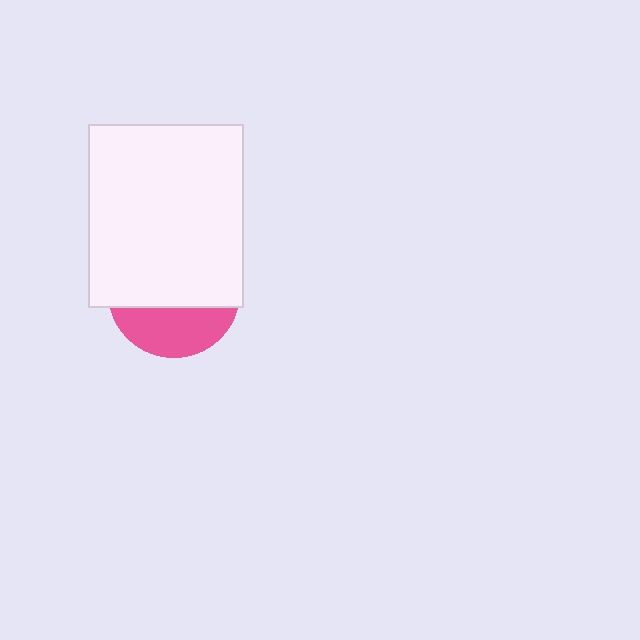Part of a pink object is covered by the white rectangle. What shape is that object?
It is a circle.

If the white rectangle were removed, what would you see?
You would see the complete pink circle.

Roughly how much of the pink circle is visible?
A small part of it is visible (roughly 36%).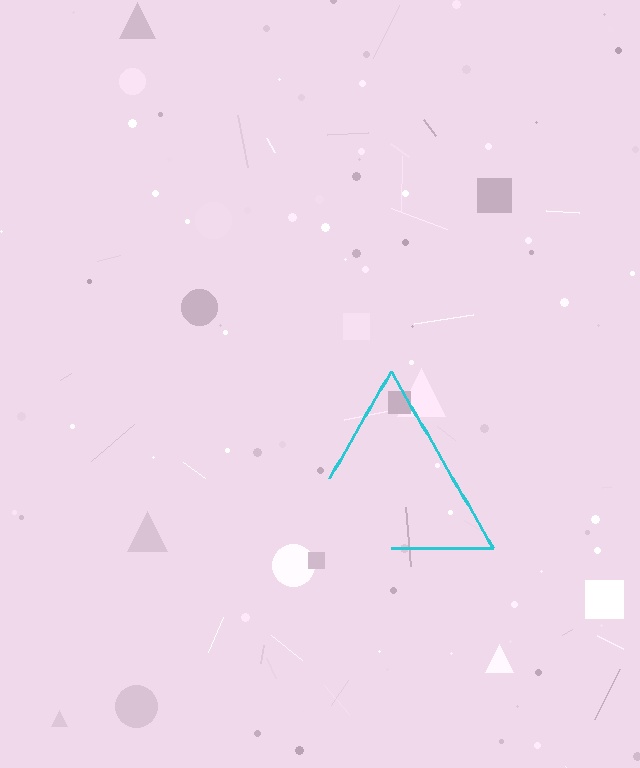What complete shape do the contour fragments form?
The contour fragments form a triangle.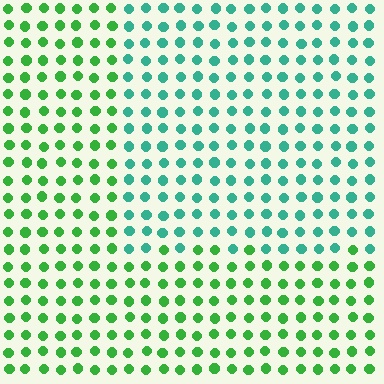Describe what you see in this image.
The image is filled with small green elements in a uniform arrangement. A rectangle-shaped region is visible where the elements are tinted to a slightly different hue, forming a subtle color boundary.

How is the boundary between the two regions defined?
The boundary is defined purely by a slight shift in hue (about 42 degrees). Spacing, size, and orientation are identical on both sides.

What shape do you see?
I see a rectangle.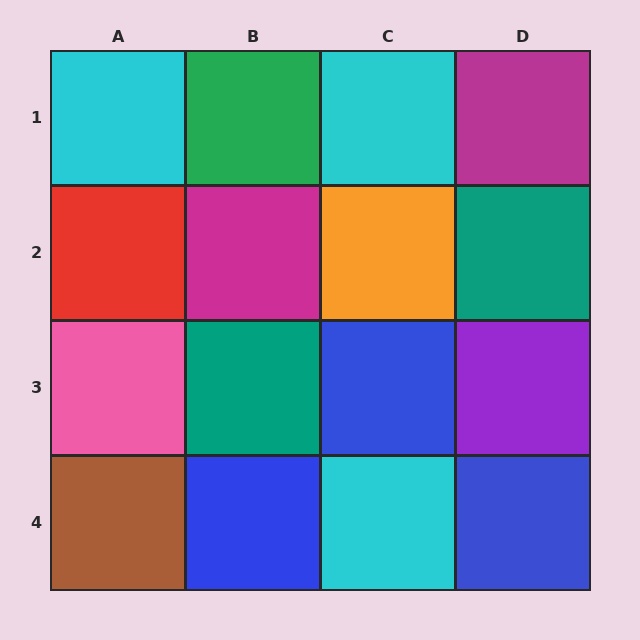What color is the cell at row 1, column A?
Cyan.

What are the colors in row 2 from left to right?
Red, magenta, orange, teal.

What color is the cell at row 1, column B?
Green.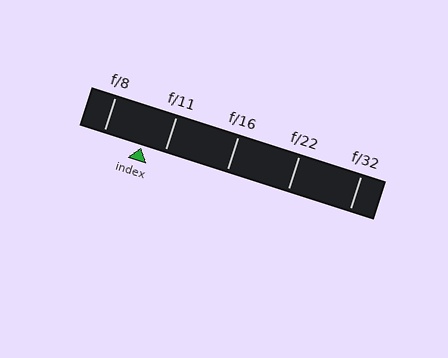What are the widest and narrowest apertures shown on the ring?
The widest aperture shown is f/8 and the narrowest is f/32.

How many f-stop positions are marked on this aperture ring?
There are 5 f-stop positions marked.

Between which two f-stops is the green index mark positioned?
The index mark is between f/8 and f/11.